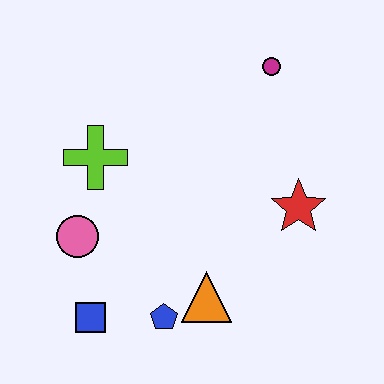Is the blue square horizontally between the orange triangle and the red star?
No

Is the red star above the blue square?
Yes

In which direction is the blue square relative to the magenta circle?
The blue square is below the magenta circle.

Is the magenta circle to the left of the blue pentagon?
No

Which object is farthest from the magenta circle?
The blue square is farthest from the magenta circle.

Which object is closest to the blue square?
The blue pentagon is closest to the blue square.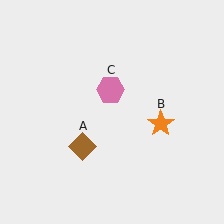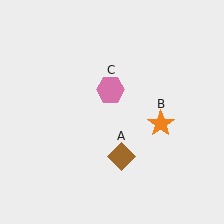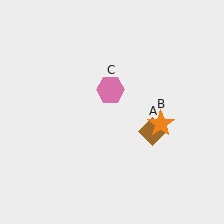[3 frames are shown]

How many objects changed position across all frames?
1 object changed position: brown diamond (object A).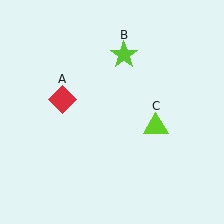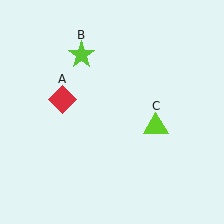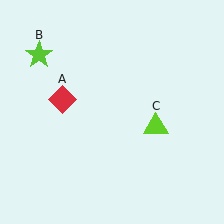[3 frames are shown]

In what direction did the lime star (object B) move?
The lime star (object B) moved left.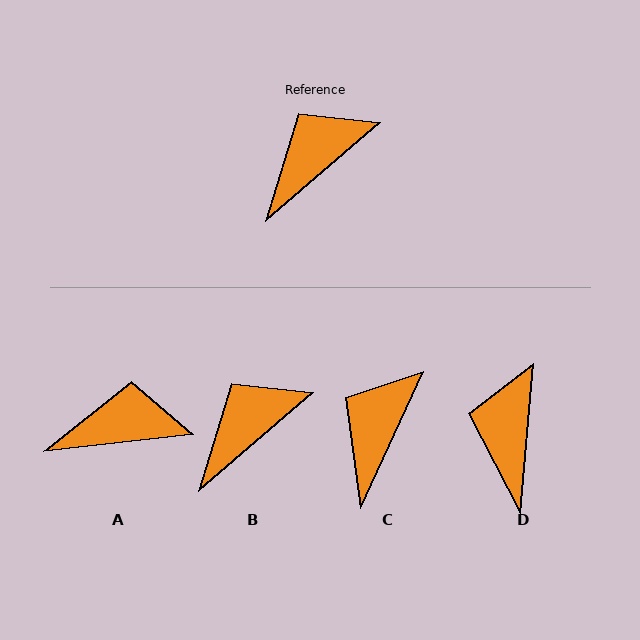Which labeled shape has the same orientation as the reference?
B.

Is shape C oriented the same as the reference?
No, it is off by about 25 degrees.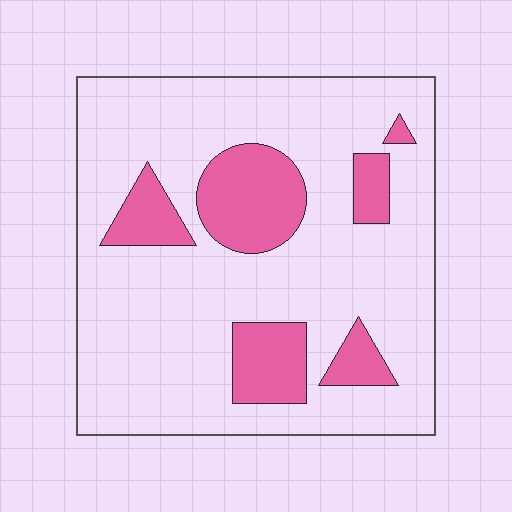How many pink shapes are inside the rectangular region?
6.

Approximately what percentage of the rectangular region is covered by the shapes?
Approximately 20%.